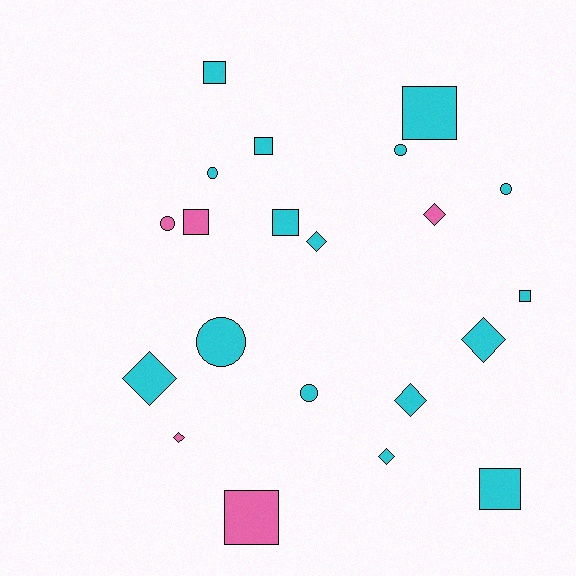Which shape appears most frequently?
Square, with 8 objects.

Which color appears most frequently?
Cyan, with 16 objects.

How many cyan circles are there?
There are 5 cyan circles.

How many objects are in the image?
There are 21 objects.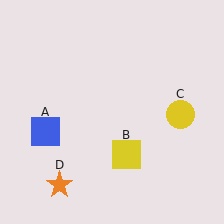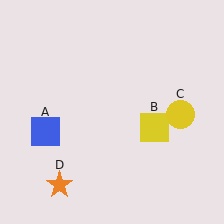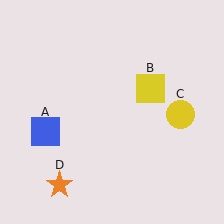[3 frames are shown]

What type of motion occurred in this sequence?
The yellow square (object B) rotated counterclockwise around the center of the scene.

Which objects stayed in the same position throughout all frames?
Blue square (object A) and yellow circle (object C) and orange star (object D) remained stationary.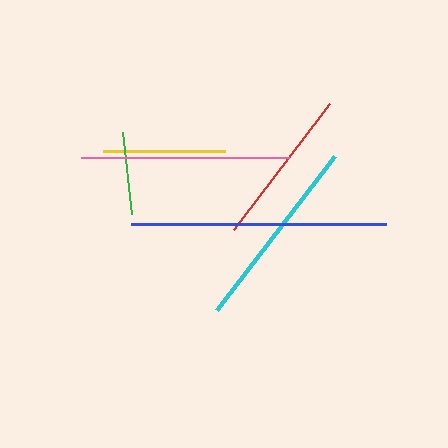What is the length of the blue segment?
The blue segment is approximately 256 pixels long.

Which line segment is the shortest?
The green line is the shortest at approximately 83 pixels.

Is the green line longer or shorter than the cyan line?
The cyan line is longer than the green line.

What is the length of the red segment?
The red segment is approximately 158 pixels long.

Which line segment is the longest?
The blue line is the longest at approximately 256 pixels.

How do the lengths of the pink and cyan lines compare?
The pink and cyan lines are approximately the same length.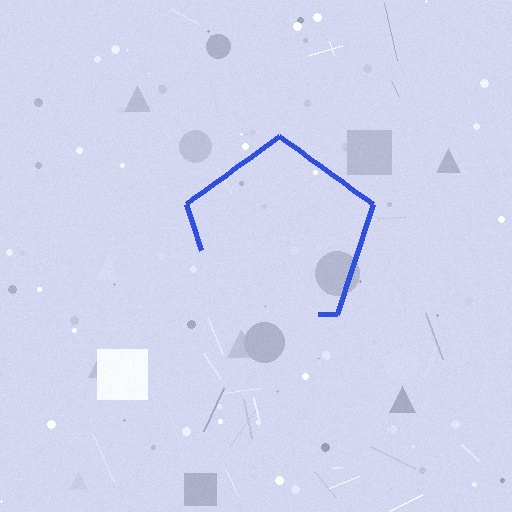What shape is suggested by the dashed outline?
The dashed outline suggests a pentagon.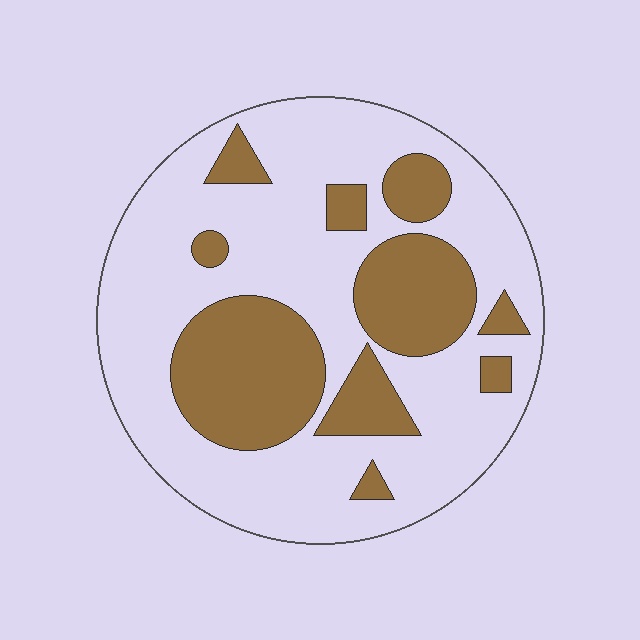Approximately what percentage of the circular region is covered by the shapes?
Approximately 30%.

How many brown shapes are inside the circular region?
10.